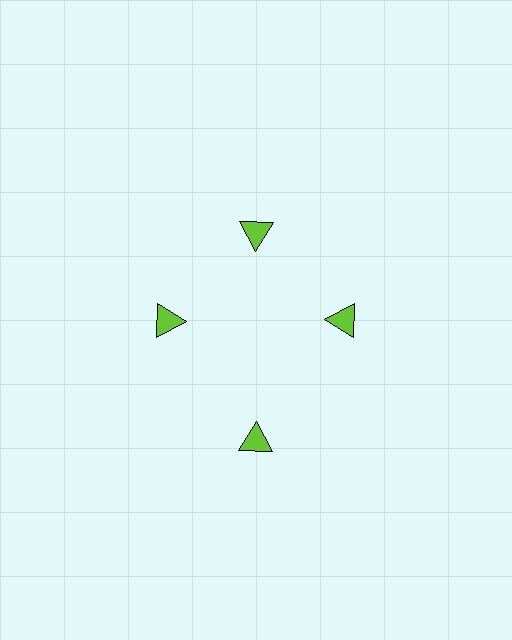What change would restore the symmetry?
The symmetry would be restored by moving it inward, back onto the ring so that all 4 triangles sit at equal angles and equal distance from the center.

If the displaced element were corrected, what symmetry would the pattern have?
It would have 4-fold rotational symmetry — the pattern would map onto itself every 90 degrees.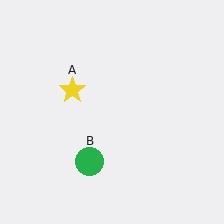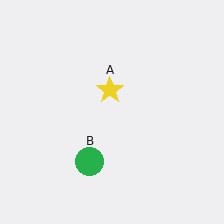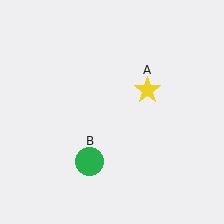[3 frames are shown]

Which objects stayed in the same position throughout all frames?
Green circle (object B) remained stationary.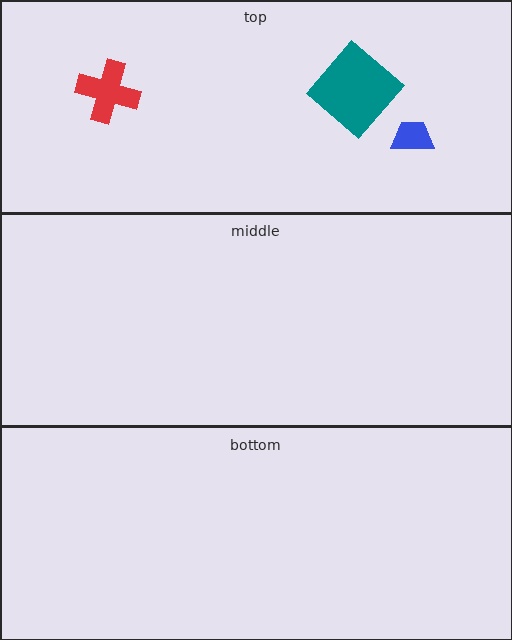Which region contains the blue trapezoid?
The top region.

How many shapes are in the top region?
3.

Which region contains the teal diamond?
The top region.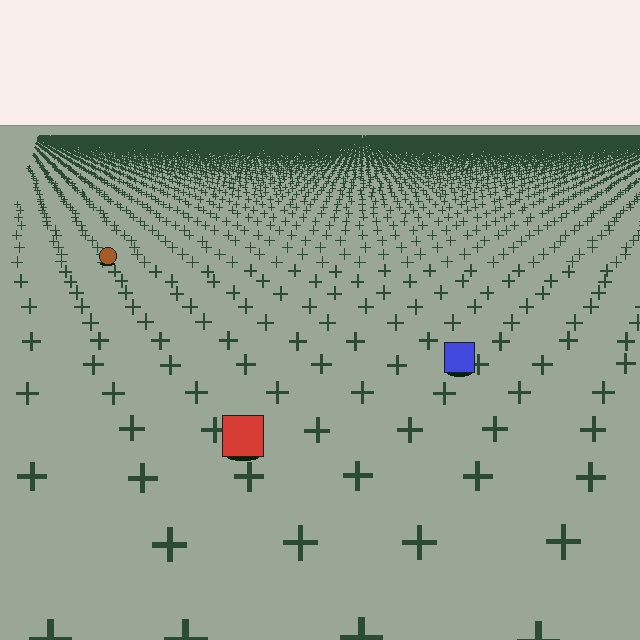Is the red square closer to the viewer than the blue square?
Yes. The red square is closer — you can tell from the texture gradient: the ground texture is coarser near it.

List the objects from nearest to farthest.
From nearest to farthest: the red square, the blue square, the brown circle.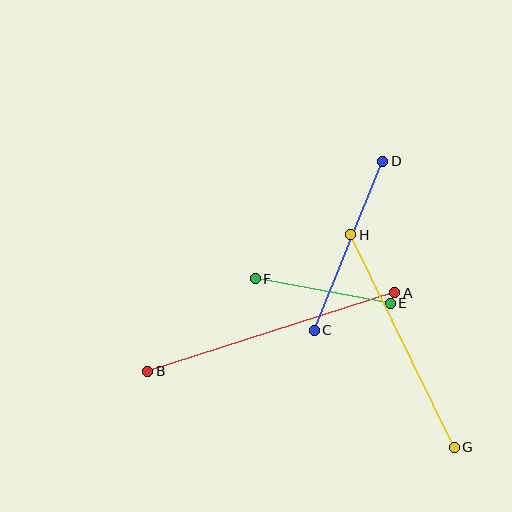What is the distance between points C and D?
The distance is approximately 183 pixels.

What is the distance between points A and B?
The distance is approximately 259 pixels.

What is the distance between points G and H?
The distance is approximately 236 pixels.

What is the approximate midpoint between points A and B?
The midpoint is at approximately (271, 332) pixels.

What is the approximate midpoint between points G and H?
The midpoint is at approximately (403, 341) pixels.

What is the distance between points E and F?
The distance is approximately 137 pixels.